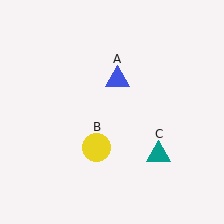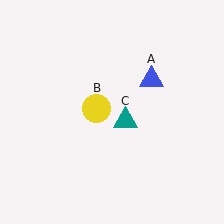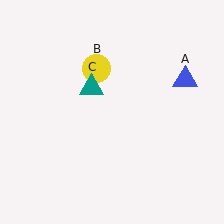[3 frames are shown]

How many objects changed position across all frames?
3 objects changed position: blue triangle (object A), yellow circle (object B), teal triangle (object C).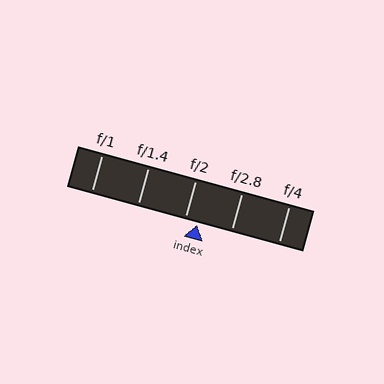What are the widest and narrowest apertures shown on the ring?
The widest aperture shown is f/1 and the narrowest is f/4.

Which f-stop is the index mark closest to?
The index mark is closest to f/2.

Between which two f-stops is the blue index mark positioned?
The index mark is between f/2 and f/2.8.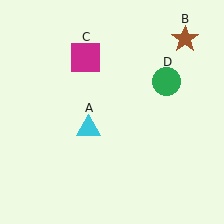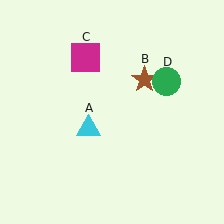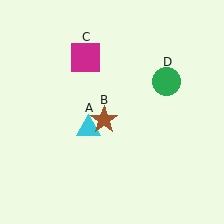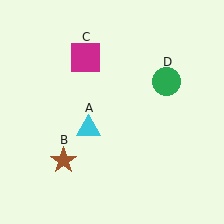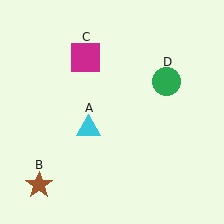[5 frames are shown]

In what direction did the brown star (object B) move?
The brown star (object B) moved down and to the left.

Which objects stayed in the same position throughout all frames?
Cyan triangle (object A) and magenta square (object C) and green circle (object D) remained stationary.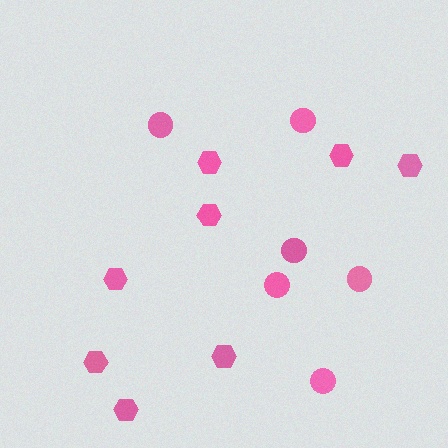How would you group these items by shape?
There are 2 groups: one group of circles (6) and one group of hexagons (8).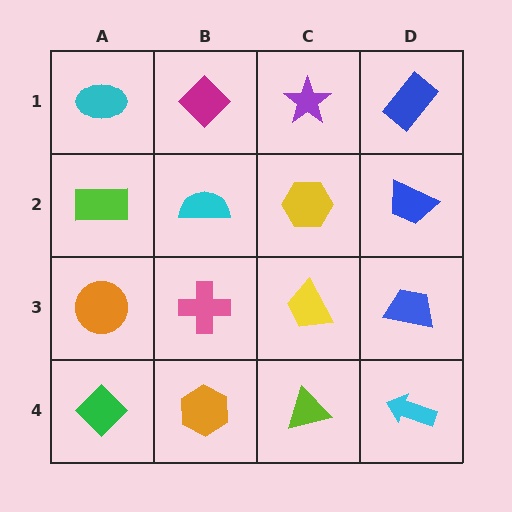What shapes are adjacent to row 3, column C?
A yellow hexagon (row 2, column C), a lime triangle (row 4, column C), a pink cross (row 3, column B), a blue trapezoid (row 3, column D).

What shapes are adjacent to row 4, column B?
A pink cross (row 3, column B), a green diamond (row 4, column A), a lime triangle (row 4, column C).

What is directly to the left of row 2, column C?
A cyan semicircle.